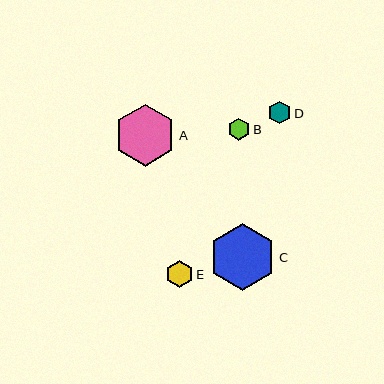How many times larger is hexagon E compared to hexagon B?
Hexagon E is approximately 1.2 times the size of hexagon B.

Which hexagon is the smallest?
Hexagon B is the smallest with a size of approximately 22 pixels.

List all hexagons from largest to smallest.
From largest to smallest: C, A, E, D, B.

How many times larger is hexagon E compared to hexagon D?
Hexagon E is approximately 1.2 times the size of hexagon D.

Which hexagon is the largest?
Hexagon C is the largest with a size of approximately 67 pixels.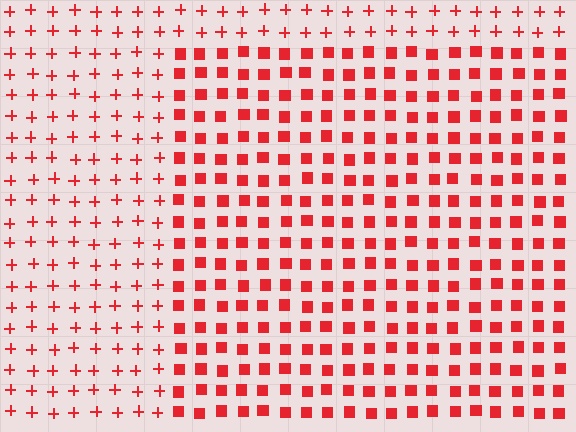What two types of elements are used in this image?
The image uses squares inside the rectangle region and plus signs outside it.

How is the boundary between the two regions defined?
The boundary is defined by a change in element shape: squares inside vs. plus signs outside. All elements share the same color and spacing.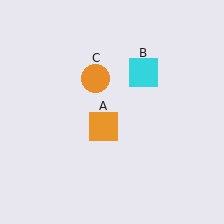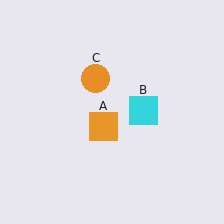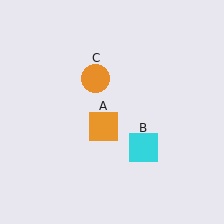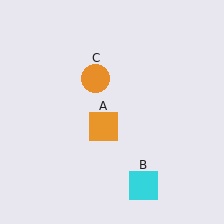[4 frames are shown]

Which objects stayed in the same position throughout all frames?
Orange square (object A) and orange circle (object C) remained stationary.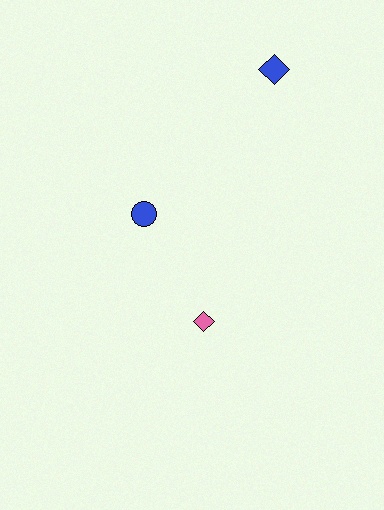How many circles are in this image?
There is 1 circle.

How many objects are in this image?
There are 3 objects.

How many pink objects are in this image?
There is 1 pink object.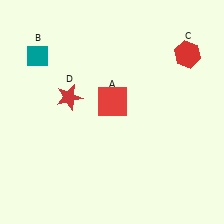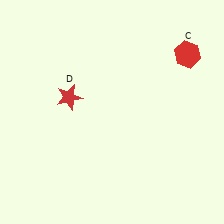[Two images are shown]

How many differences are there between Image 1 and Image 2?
There are 2 differences between the two images.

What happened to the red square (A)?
The red square (A) was removed in Image 2. It was in the top-right area of Image 1.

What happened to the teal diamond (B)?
The teal diamond (B) was removed in Image 2. It was in the top-left area of Image 1.